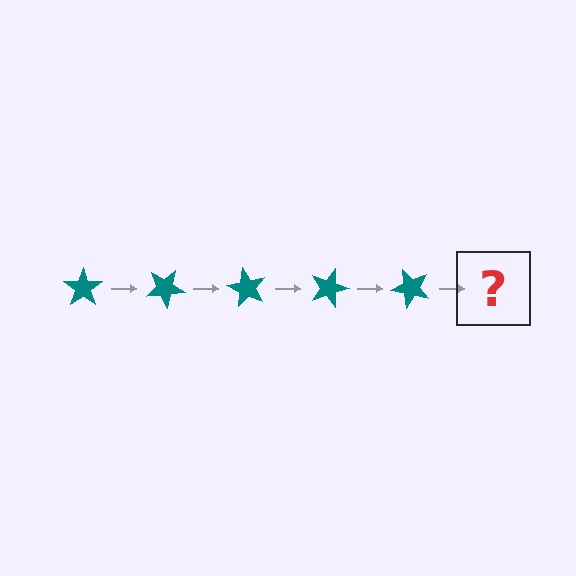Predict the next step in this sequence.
The next step is a teal star rotated 150 degrees.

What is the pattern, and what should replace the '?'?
The pattern is that the star rotates 30 degrees each step. The '?' should be a teal star rotated 150 degrees.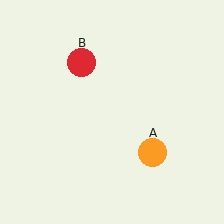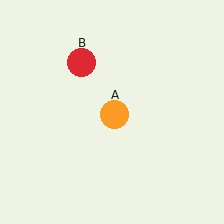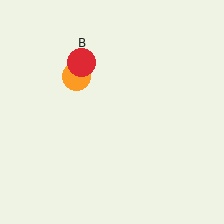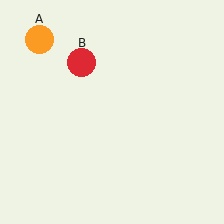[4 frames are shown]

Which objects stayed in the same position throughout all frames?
Red circle (object B) remained stationary.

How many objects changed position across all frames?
1 object changed position: orange circle (object A).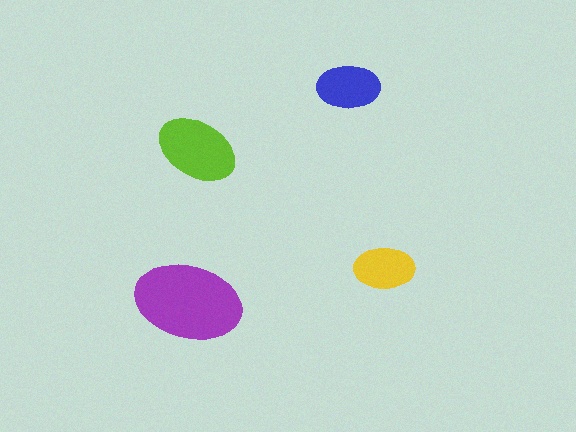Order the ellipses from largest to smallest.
the purple one, the lime one, the blue one, the yellow one.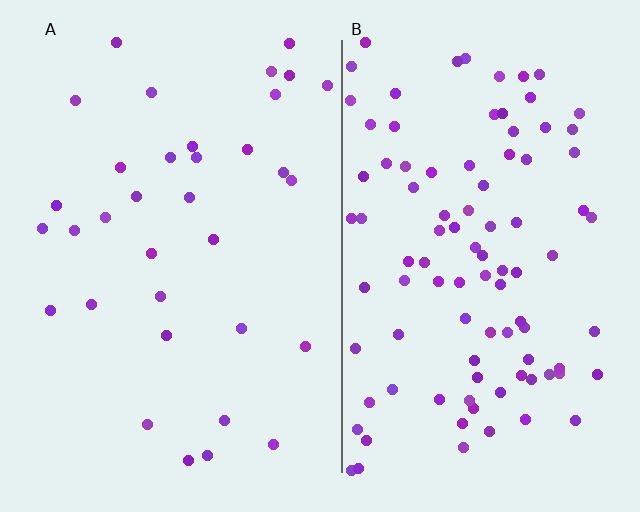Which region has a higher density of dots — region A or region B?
B (the right).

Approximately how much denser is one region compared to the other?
Approximately 2.8× — region B over region A.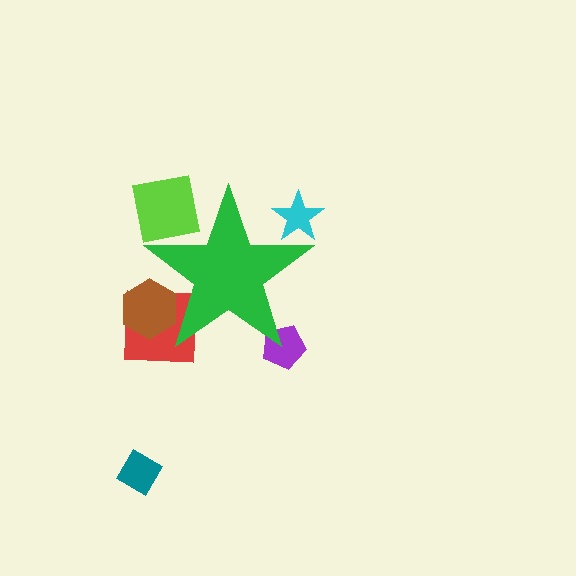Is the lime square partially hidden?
Yes, the lime square is partially hidden behind the green star.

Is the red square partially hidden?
Yes, the red square is partially hidden behind the green star.